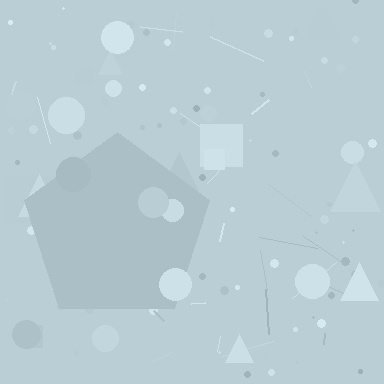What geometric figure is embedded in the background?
A pentagon is embedded in the background.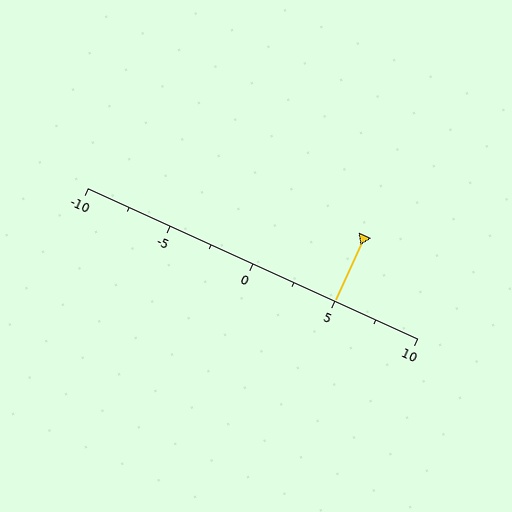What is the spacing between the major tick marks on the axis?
The major ticks are spaced 5 apart.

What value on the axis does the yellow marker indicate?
The marker indicates approximately 5.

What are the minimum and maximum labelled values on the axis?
The axis runs from -10 to 10.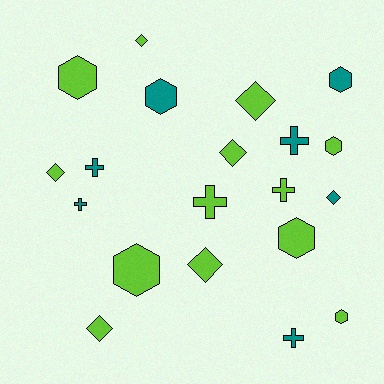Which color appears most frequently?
Lime, with 13 objects.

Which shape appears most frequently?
Diamond, with 7 objects.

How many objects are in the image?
There are 20 objects.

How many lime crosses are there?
There are 2 lime crosses.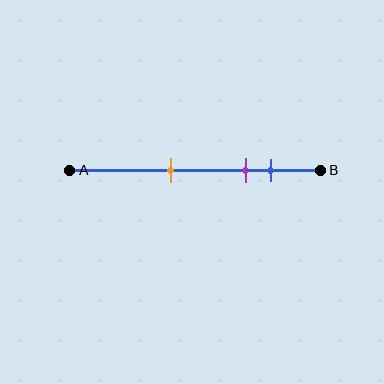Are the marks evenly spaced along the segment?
No, the marks are not evenly spaced.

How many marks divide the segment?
There are 3 marks dividing the segment.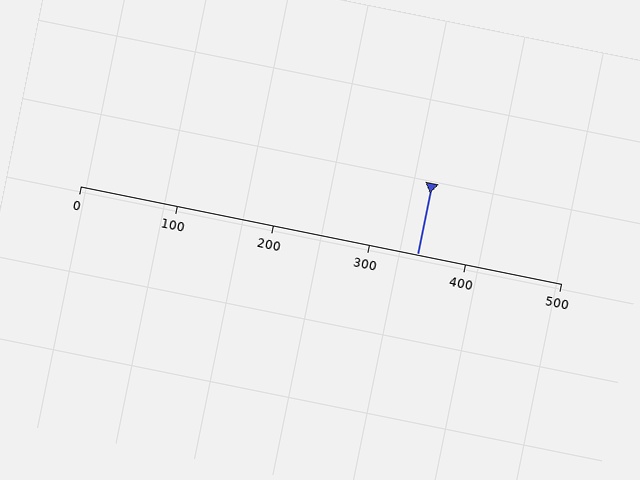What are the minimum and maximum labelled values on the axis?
The axis runs from 0 to 500.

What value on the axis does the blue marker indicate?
The marker indicates approximately 350.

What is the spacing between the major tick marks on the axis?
The major ticks are spaced 100 apart.